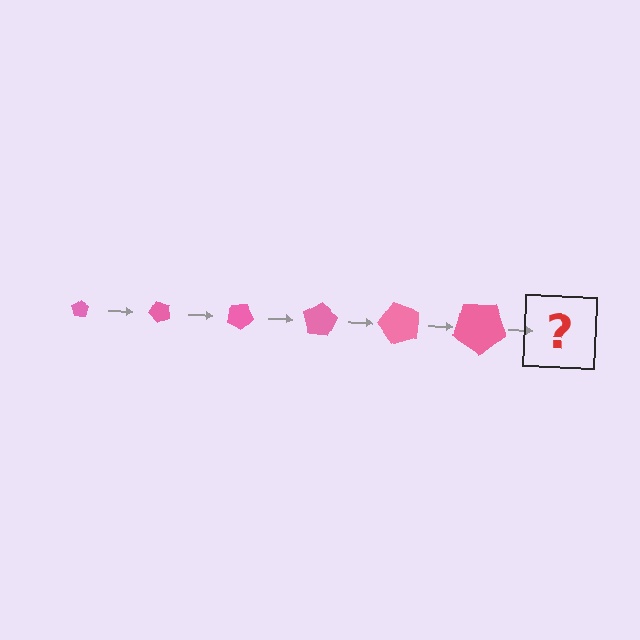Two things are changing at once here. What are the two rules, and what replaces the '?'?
The two rules are that the pentagon grows larger each step and it rotates 50 degrees each step. The '?' should be a pentagon, larger than the previous one and rotated 300 degrees from the start.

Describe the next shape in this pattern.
It should be a pentagon, larger than the previous one and rotated 300 degrees from the start.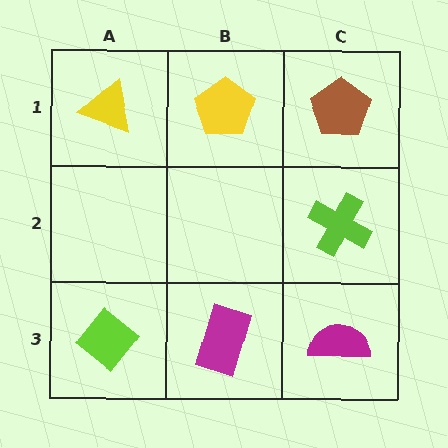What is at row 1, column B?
A yellow pentagon.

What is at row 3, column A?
A lime diamond.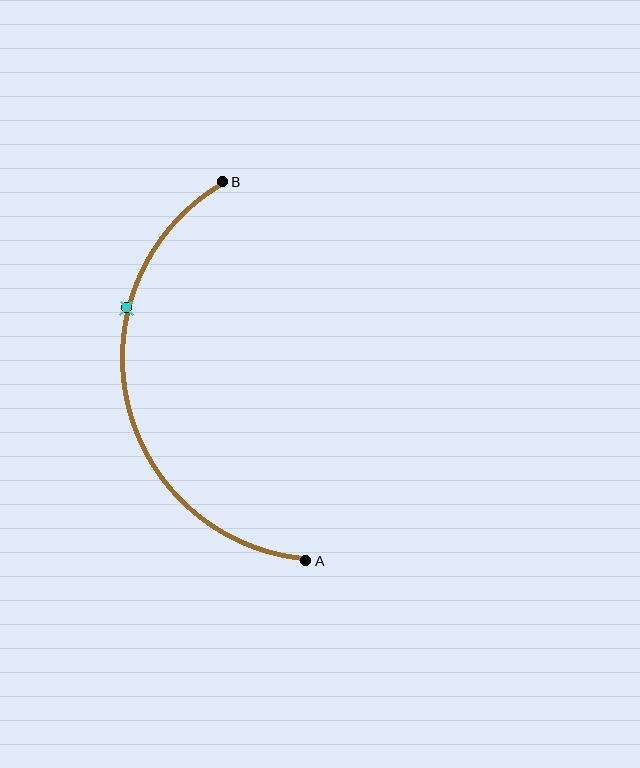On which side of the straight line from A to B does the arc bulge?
The arc bulges to the left of the straight line connecting A and B.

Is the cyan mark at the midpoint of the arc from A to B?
No. The cyan mark lies on the arc but is closer to endpoint B. The arc midpoint would be at the point on the curve equidistant along the arc from both A and B.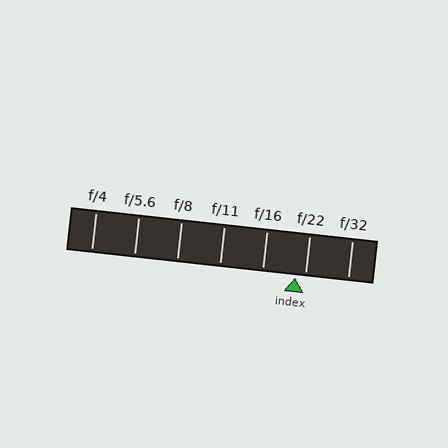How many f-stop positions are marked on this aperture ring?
There are 7 f-stop positions marked.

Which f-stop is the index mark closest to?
The index mark is closest to f/22.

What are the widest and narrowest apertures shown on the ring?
The widest aperture shown is f/4 and the narrowest is f/32.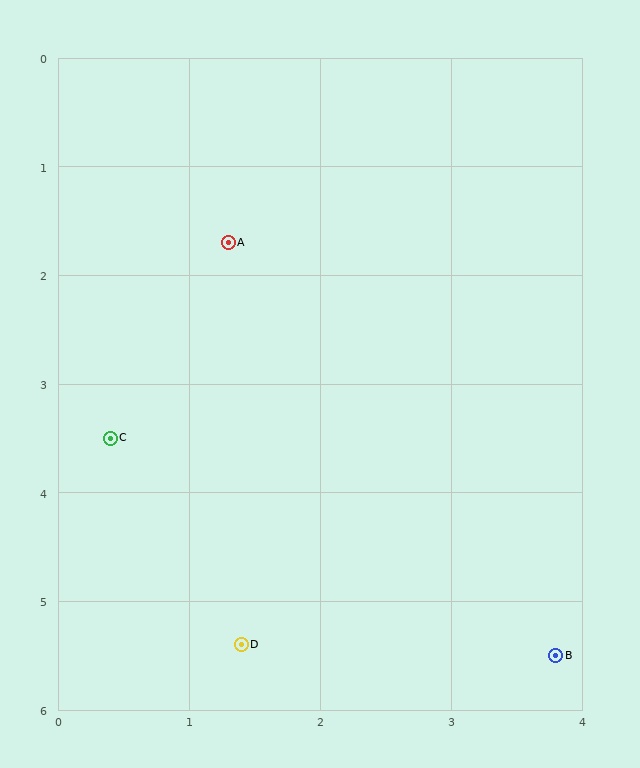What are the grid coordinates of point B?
Point B is at approximately (3.8, 5.5).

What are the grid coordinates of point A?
Point A is at approximately (1.3, 1.7).